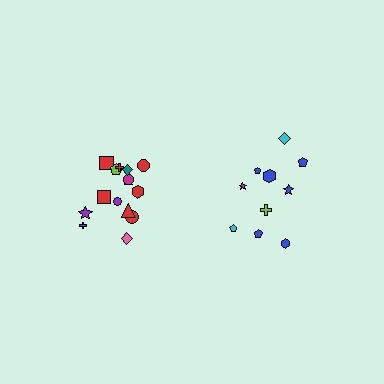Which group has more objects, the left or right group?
The left group.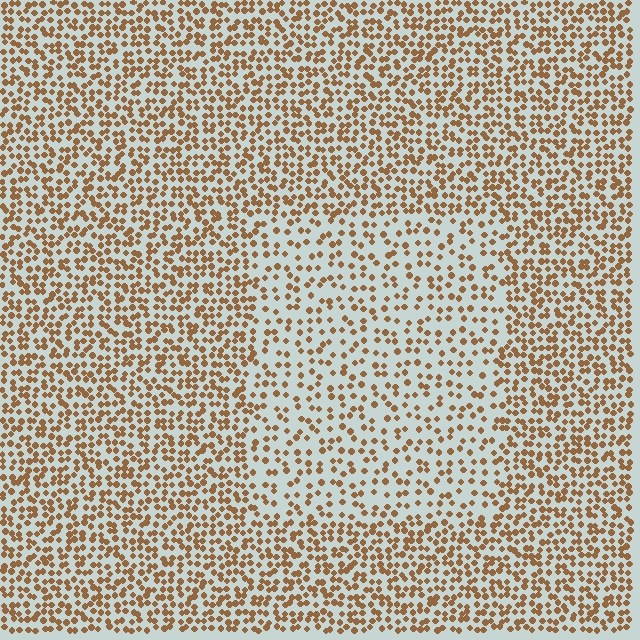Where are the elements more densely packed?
The elements are more densely packed outside the rectangle boundary.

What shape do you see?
I see a rectangle.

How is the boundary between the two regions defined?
The boundary is defined by a change in element density (approximately 1.8x ratio). All elements are the same color, size, and shape.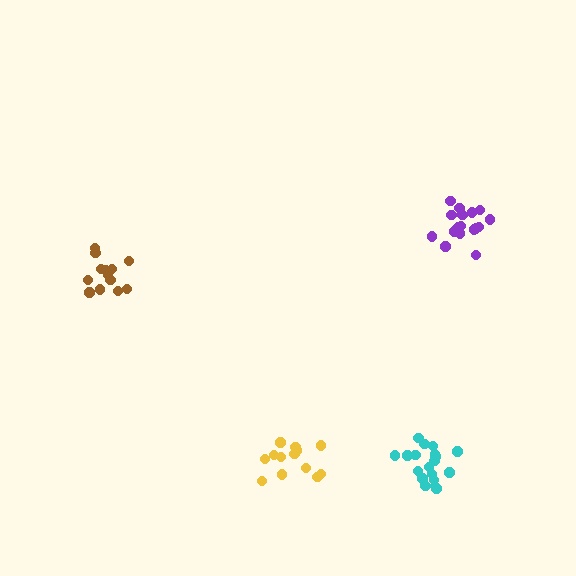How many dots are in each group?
Group 1: 13 dots, Group 2: 19 dots, Group 3: 17 dots, Group 4: 13 dots (62 total).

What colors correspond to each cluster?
The clusters are colored: brown, cyan, purple, yellow.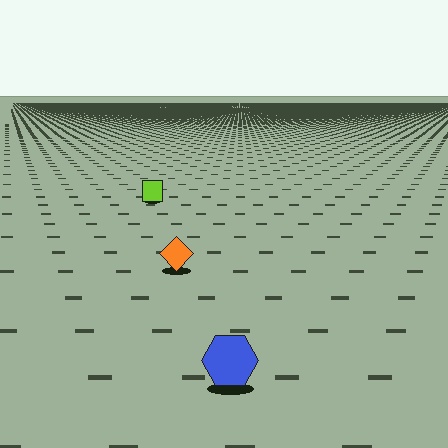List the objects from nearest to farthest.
From nearest to farthest: the blue hexagon, the orange diamond, the lime square.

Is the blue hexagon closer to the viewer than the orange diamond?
Yes. The blue hexagon is closer — you can tell from the texture gradient: the ground texture is coarser near it.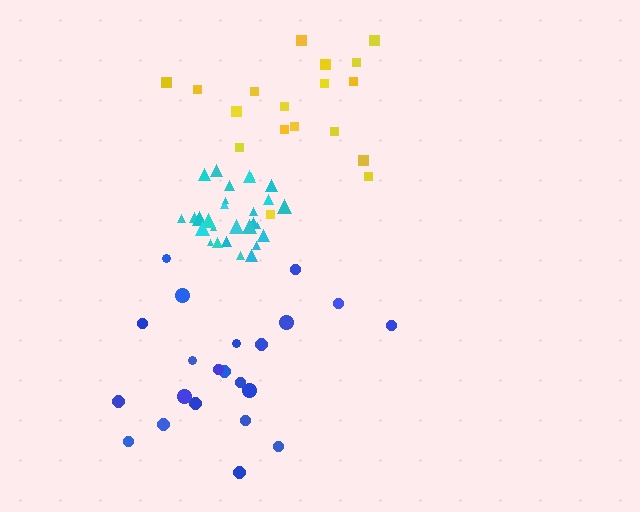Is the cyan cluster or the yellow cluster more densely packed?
Cyan.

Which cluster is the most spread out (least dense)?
Blue.